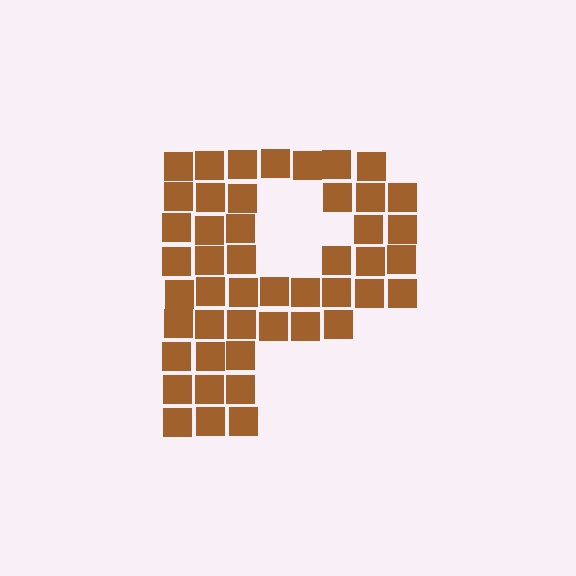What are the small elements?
The small elements are squares.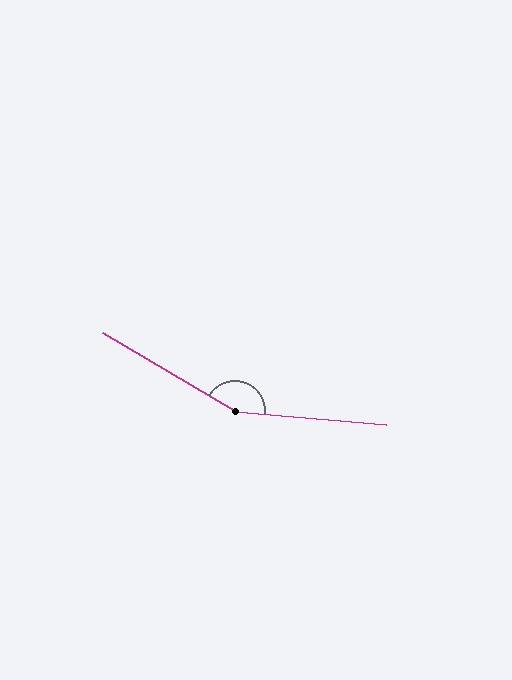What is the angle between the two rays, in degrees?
Approximately 154 degrees.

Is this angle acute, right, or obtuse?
It is obtuse.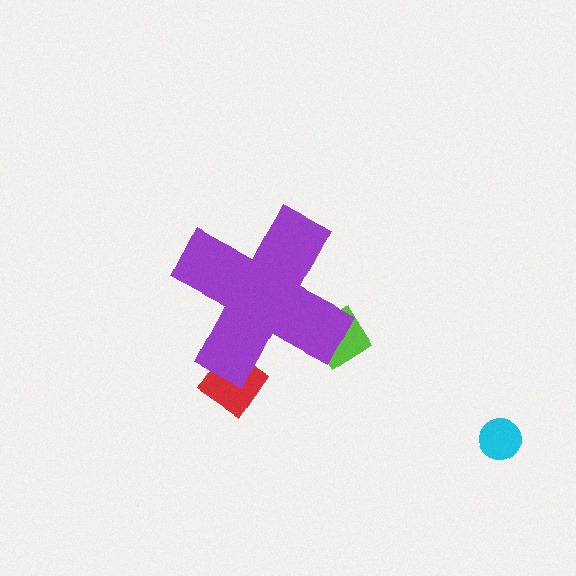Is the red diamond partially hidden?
Yes, the red diamond is partially hidden behind the purple cross.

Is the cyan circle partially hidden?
No, the cyan circle is fully visible.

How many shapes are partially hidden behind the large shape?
2 shapes are partially hidden.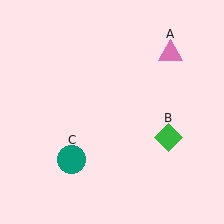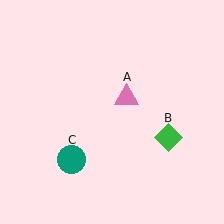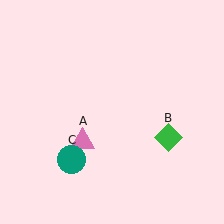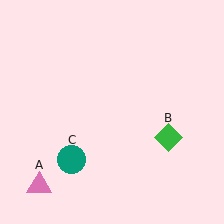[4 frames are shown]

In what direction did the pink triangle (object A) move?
The pink triangle (object A) moved down and to the left.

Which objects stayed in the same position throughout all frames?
Green diamond (object B) and teal circle (object C) remained stationary.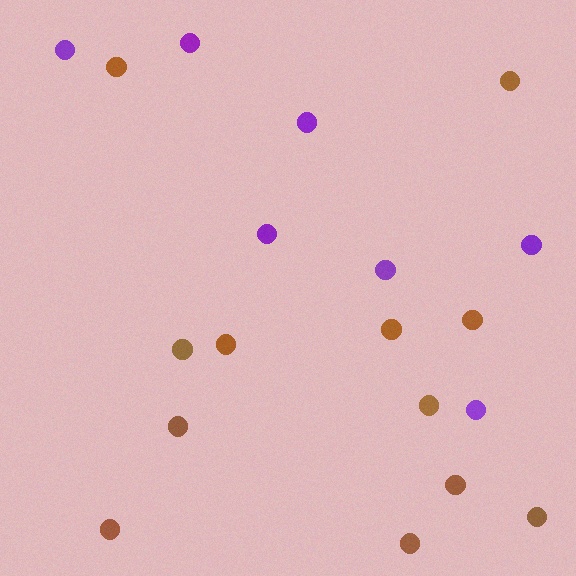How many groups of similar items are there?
There are 2 groups: one group of purple circles (7) and one group of brown circles (12).